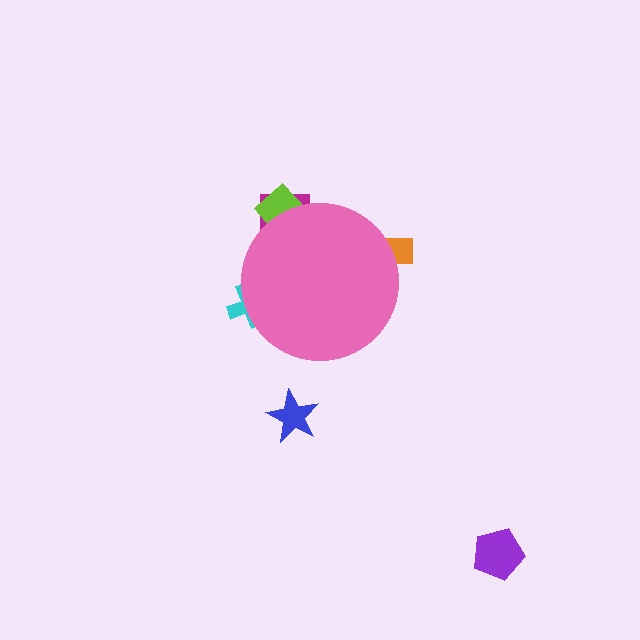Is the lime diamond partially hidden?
Yes, the lime diamond is partially hidden behind the pink circle.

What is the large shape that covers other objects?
A pink circle.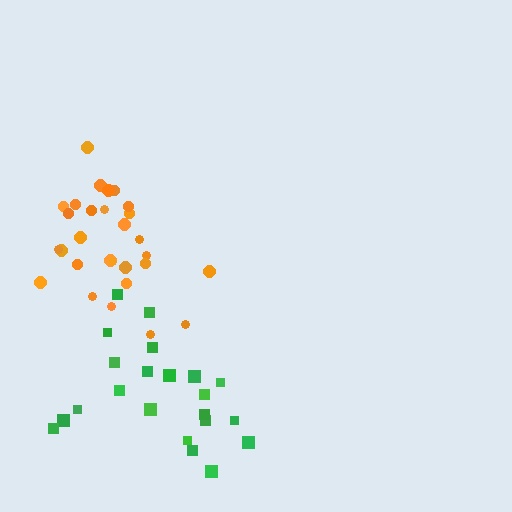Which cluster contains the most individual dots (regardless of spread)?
Orange (29).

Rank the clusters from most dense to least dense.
orange, green.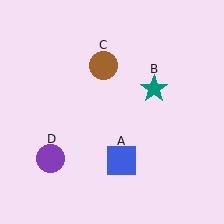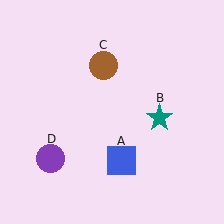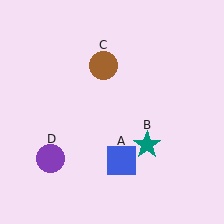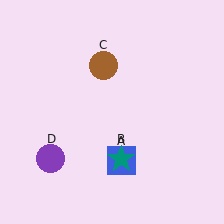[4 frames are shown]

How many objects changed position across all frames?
1 object changed position: teal star (object B).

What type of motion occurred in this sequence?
The teal star (object B) rotated clockwise around the center of the scene.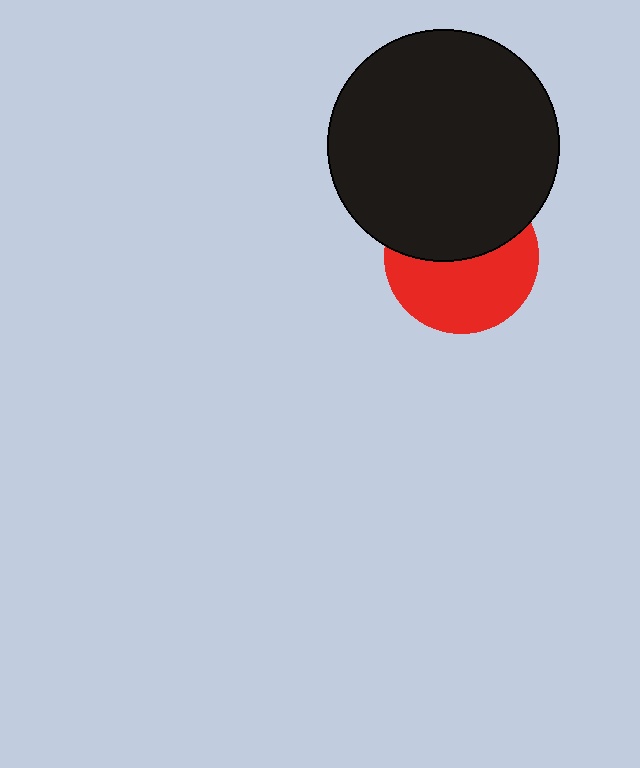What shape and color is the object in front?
The object in front is a black circle.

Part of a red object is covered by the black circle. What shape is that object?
It is a circle.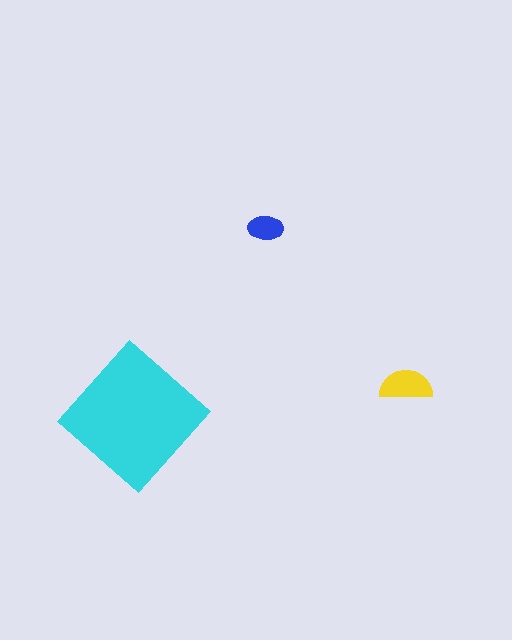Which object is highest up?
The blue ellipse is topmost.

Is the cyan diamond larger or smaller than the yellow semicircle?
Larger.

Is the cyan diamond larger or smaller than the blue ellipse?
Larger.